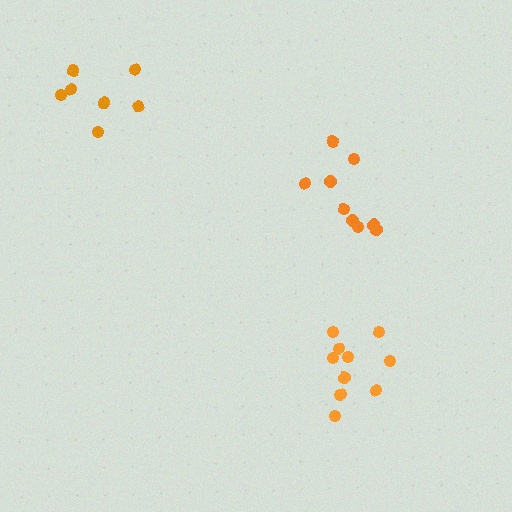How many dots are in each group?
Group 1: 9 dots, Group 2: 7 dots, Group 3: 10 dots (26 total).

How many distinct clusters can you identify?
There are 3 distinct clusters.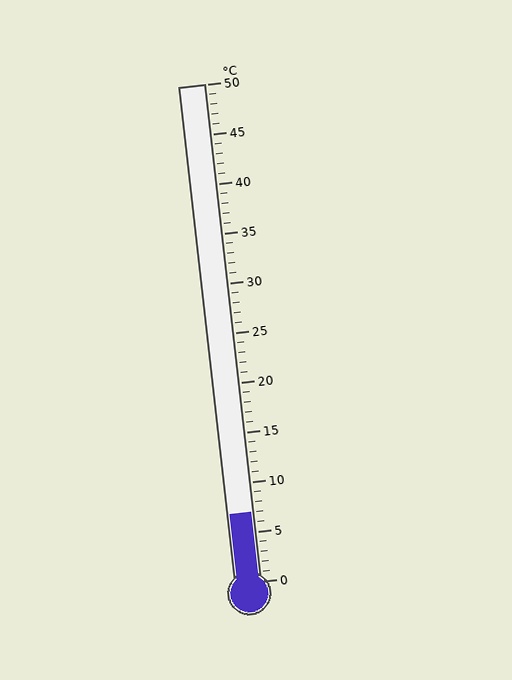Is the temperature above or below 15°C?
The temperature is below 15°C.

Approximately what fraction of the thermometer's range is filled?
The thermometer is filled to approximately 15% of its range.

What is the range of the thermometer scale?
The thermometer scale ranges from 0°C to 50°C.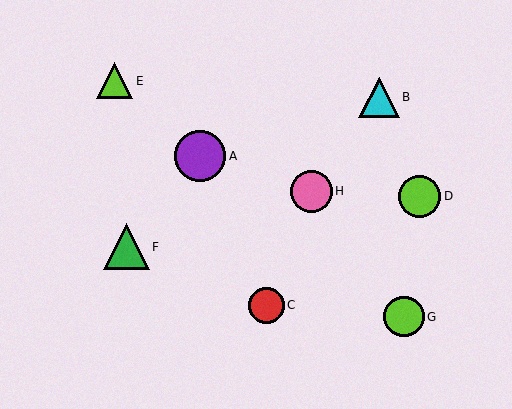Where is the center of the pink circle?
The center of the pink circle is at (311, 191).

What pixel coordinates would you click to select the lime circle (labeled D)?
Click at (420, 196) to select the lime circle D.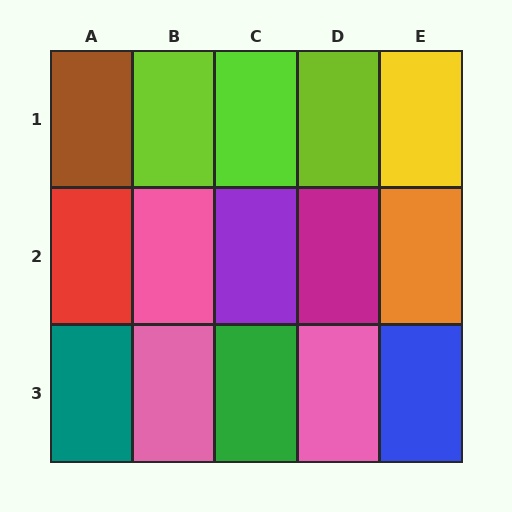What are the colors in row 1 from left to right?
Brown, lime, lime, lime, yellow.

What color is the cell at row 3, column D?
Pink.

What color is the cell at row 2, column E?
Orange.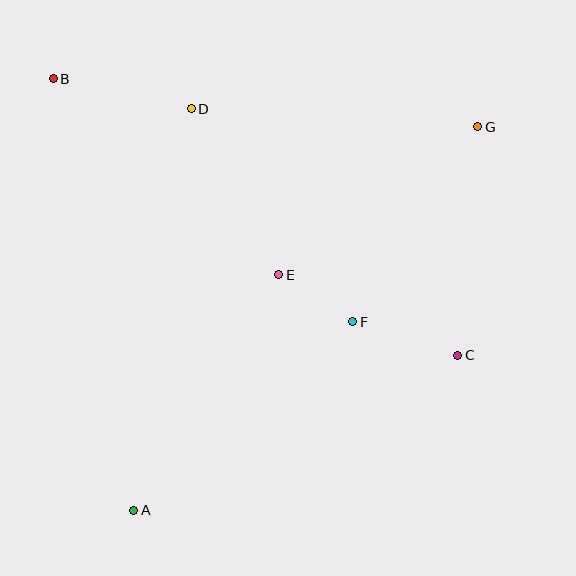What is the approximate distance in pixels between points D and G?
The distance between D and G is approximately 287 pixels.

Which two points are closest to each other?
Points E and F are closest to each other.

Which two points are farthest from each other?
Points A and G are farthest from each other.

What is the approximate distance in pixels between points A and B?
The distance between A and B is approximately 439 pixels.